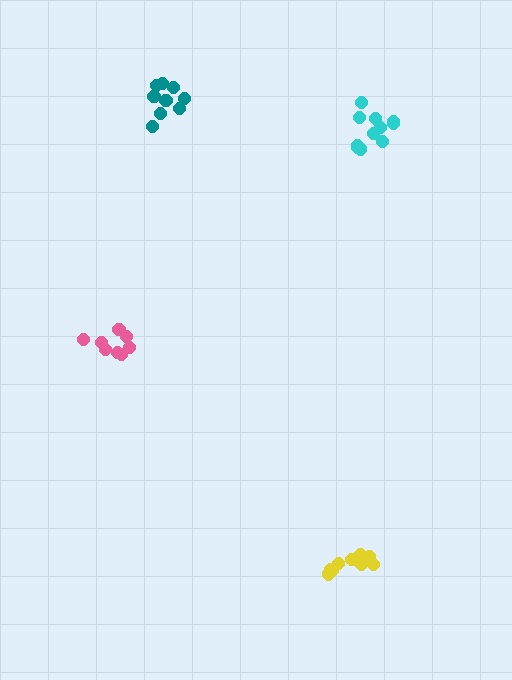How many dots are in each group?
Group 1: 11 dots, Group 2: 11 dots, Group 3: 8 dots, Group 4: 9 dots (39 total).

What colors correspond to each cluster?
The clusters are colored: yellow, cyan, pink, teal.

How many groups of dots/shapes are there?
There are 4 groups.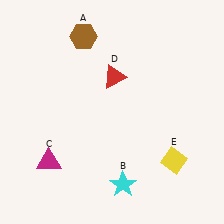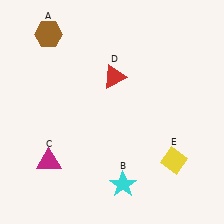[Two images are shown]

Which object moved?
The brown hexagon (A) moved left.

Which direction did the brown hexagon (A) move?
The brown hexagon (A) moved left.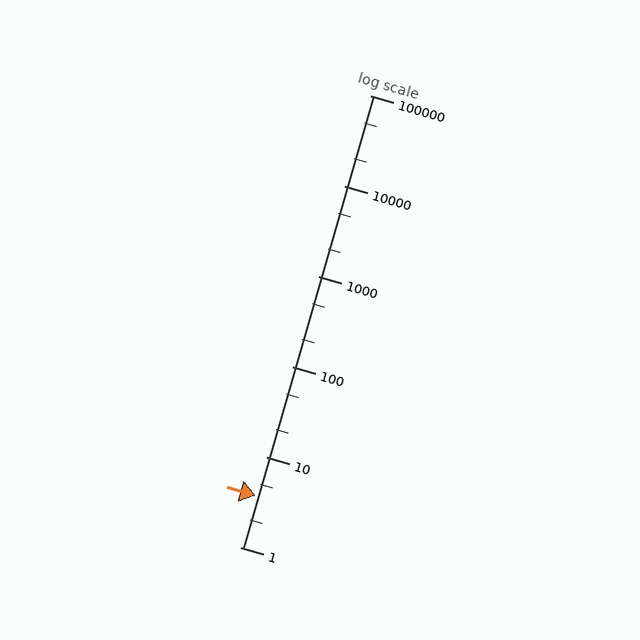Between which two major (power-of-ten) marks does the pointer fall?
The pointer is between 1 and 10.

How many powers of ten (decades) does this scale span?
The scale spans 5 decades, from 1 to 100000.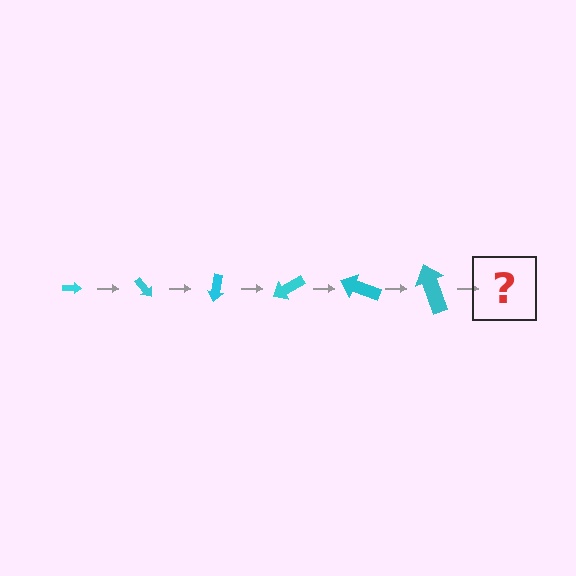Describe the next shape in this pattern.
It should be an arrow, larger than the previous one and rotated 300 degrees from the start.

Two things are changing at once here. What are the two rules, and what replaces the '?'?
The two rules are that the arrow grows larger each step and it rotates 50 degrees each step. The '?' should be an arrow, larger than the previous one and rotated 300 degrees from the start.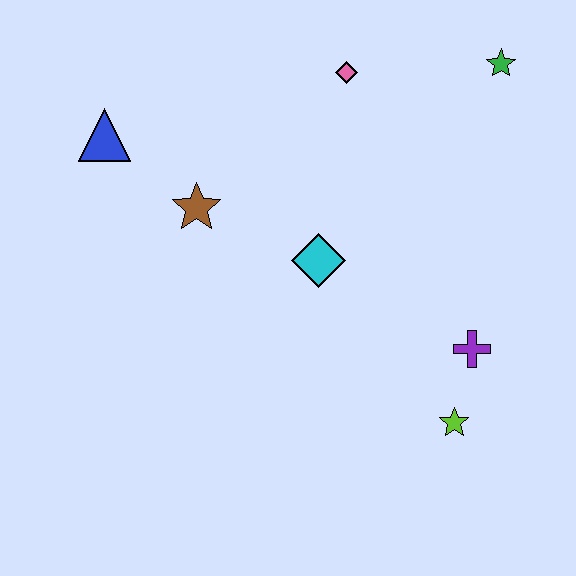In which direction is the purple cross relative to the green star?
The purple cross is below the green star.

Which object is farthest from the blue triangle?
The lime star is farthest from the blue triangle.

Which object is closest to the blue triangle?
The brown star is closest to the blue triangle.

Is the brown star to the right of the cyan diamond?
No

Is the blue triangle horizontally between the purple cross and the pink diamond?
No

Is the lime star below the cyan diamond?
Yes